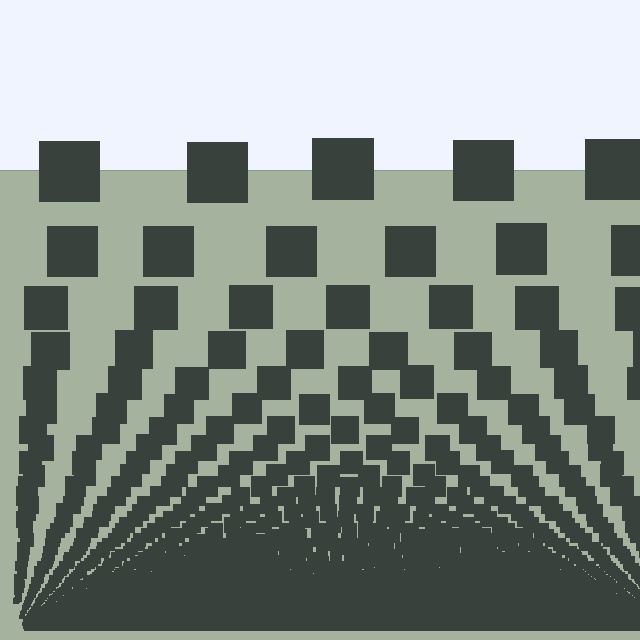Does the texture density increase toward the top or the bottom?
Density increases toward the bottom.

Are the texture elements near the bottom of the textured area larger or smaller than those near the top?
Smaller. The gradient is inverted — elements near the bottom are smaller and denser.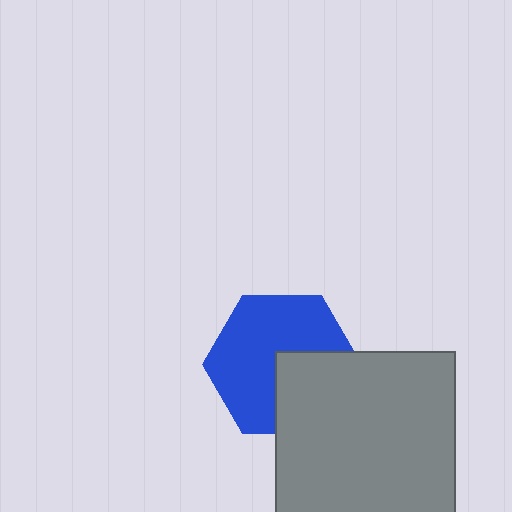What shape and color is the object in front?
The object in front is a gray rectangle.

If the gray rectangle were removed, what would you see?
You would see the complete blue hexagon.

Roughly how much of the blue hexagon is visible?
Most of it is visible (roughly 66%).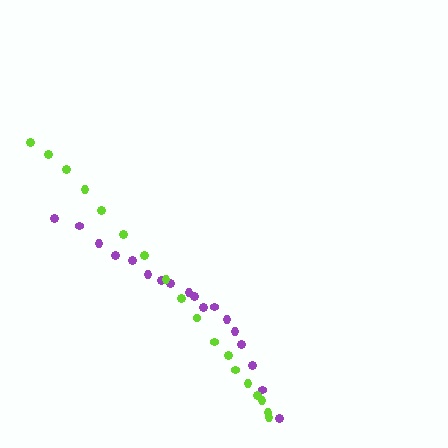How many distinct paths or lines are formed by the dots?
There are 2 distinct paths.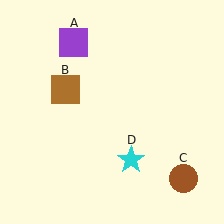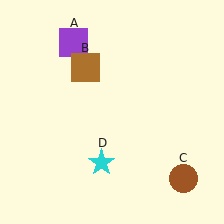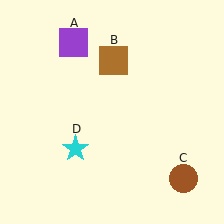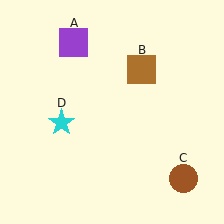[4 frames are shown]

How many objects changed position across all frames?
2 objects changed position: brown square (object B), cyan star (object D).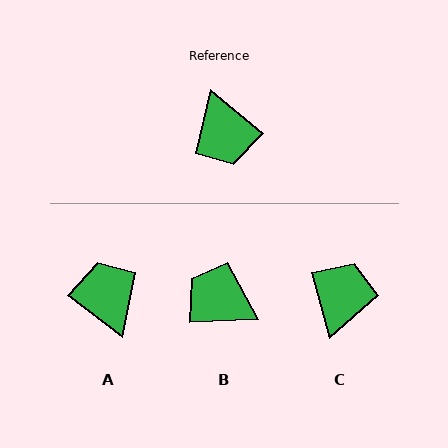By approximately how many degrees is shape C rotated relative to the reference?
Approximately 145 degrees counter-clockwise.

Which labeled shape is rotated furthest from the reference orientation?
A, about 178 degrees away.